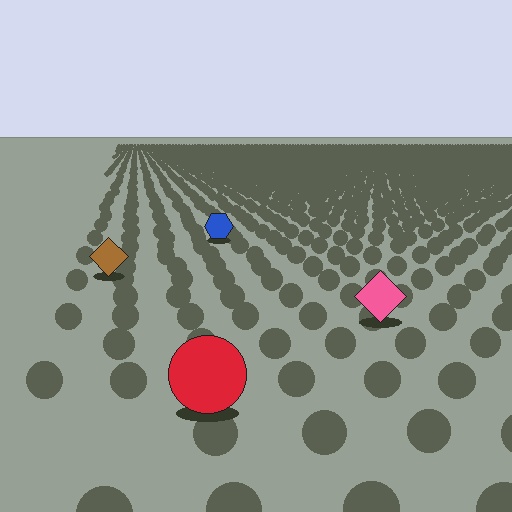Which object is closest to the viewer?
The red circle is closest. The texture marks near it are larger and more spread out.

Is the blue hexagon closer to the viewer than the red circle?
No. The red circle is closer — you can tell from the texture gradient: the ground texture is coarser near it.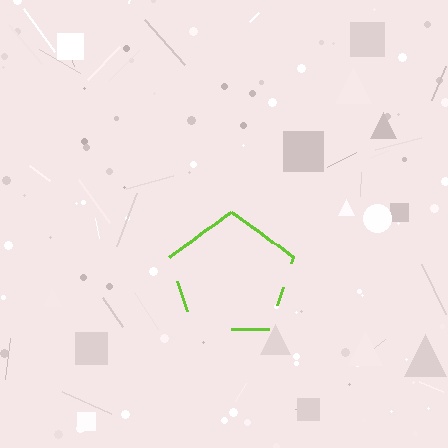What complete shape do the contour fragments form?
The contour fragments form a pentagon.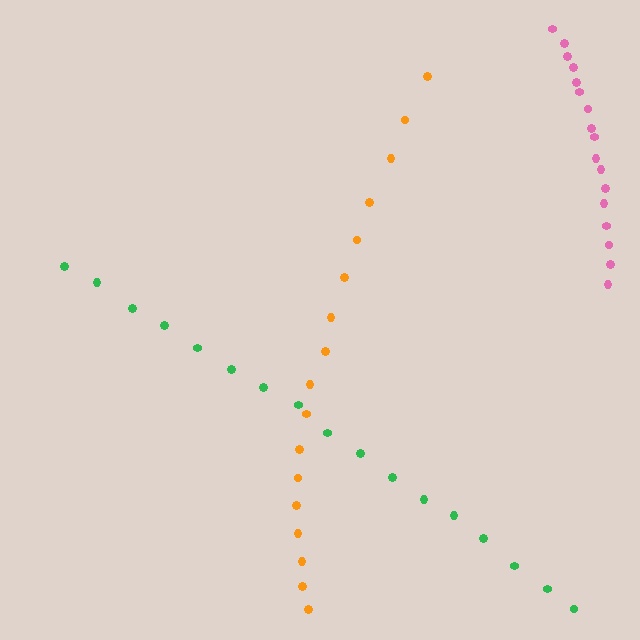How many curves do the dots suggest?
There are 3 distinct paths.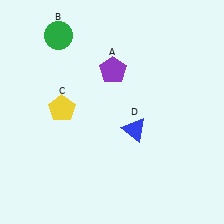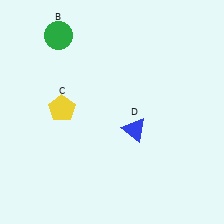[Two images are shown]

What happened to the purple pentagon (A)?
The purple pentagon (A) was removed in Image 2. It was in the top-right area of Image 1.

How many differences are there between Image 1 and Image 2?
There is 1 difference between the two images.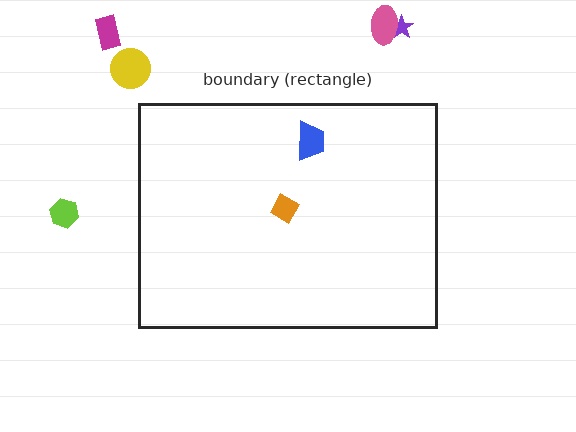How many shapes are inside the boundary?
2 inside, 5 outside.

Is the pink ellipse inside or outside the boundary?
Outside.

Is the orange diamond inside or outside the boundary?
Inside.